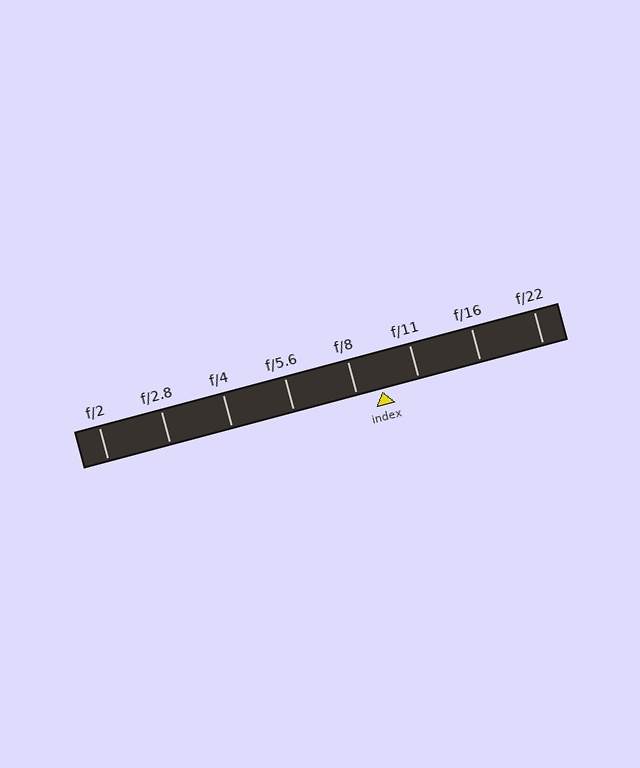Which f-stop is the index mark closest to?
The index mark is closest to f/8.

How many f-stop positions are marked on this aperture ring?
There are 8 f-stop positions marked.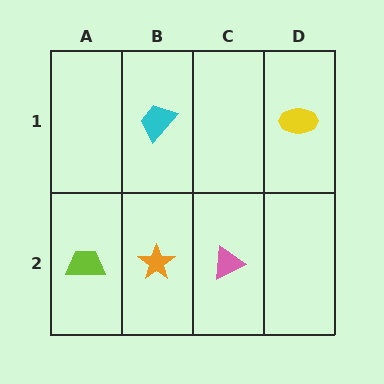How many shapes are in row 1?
2 shapes.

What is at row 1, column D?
A yellow ellipse.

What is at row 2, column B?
An orange star.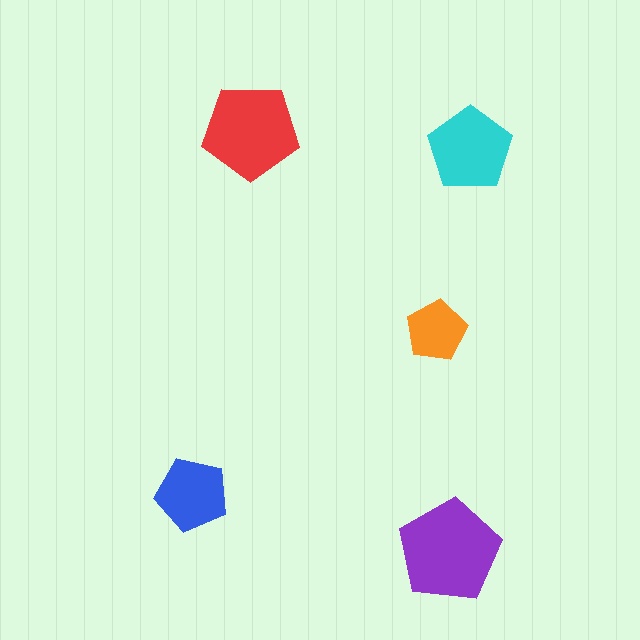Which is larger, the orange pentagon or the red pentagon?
The red one.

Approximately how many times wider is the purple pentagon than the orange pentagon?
About 1.5 times wider.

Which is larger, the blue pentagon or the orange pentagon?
The blue one.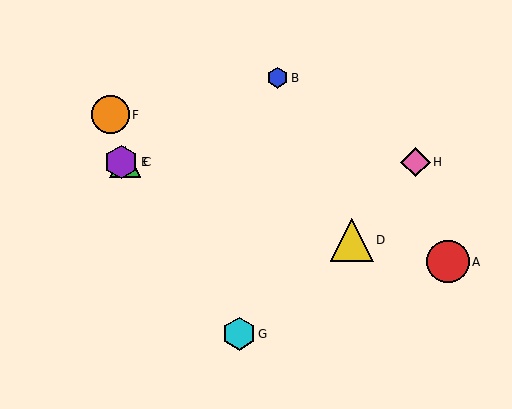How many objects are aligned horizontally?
3 objects (C, E, H) are aligned horizontally.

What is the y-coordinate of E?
Object E is at y≈162.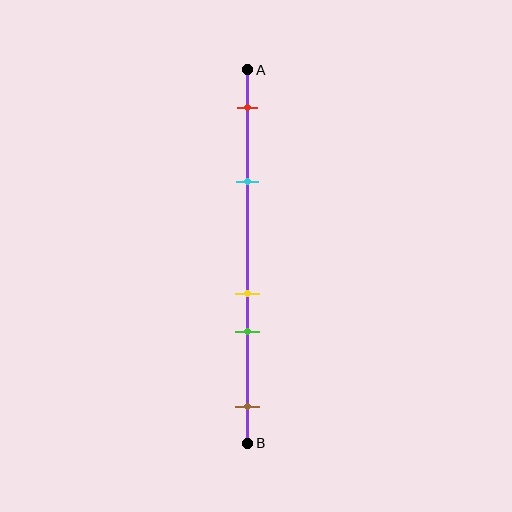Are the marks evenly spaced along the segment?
No, the marks are not evenly spaced.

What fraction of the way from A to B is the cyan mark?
The cyan mark is approximately 30% (0.3) of the way from A to B.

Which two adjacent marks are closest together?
The yellow and green marks are the closest adjacent pair.